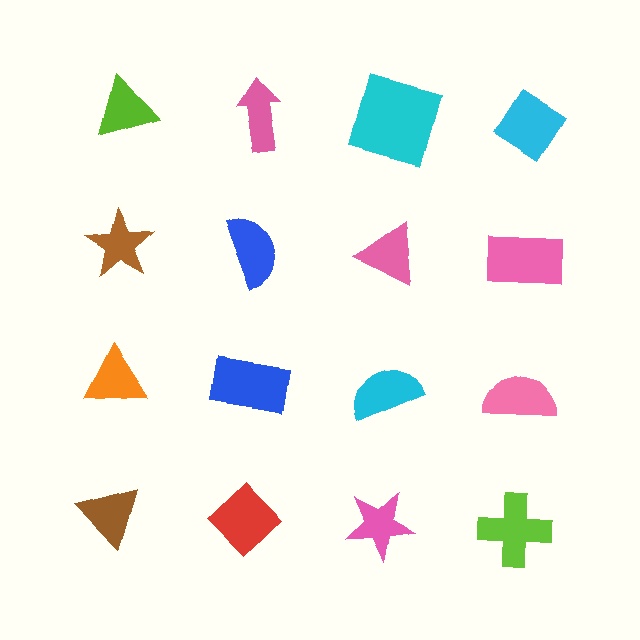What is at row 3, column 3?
A cyan semicircle.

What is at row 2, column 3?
A pink triangle.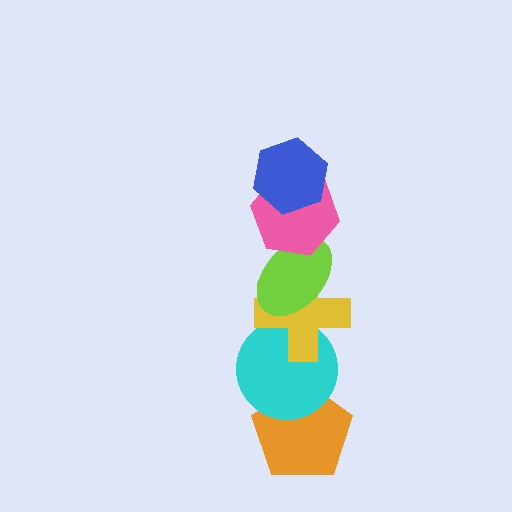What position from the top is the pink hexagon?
The pink hexagon is 2nd from the top.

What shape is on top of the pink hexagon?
The blue hexagon is on top of the pink hexagon.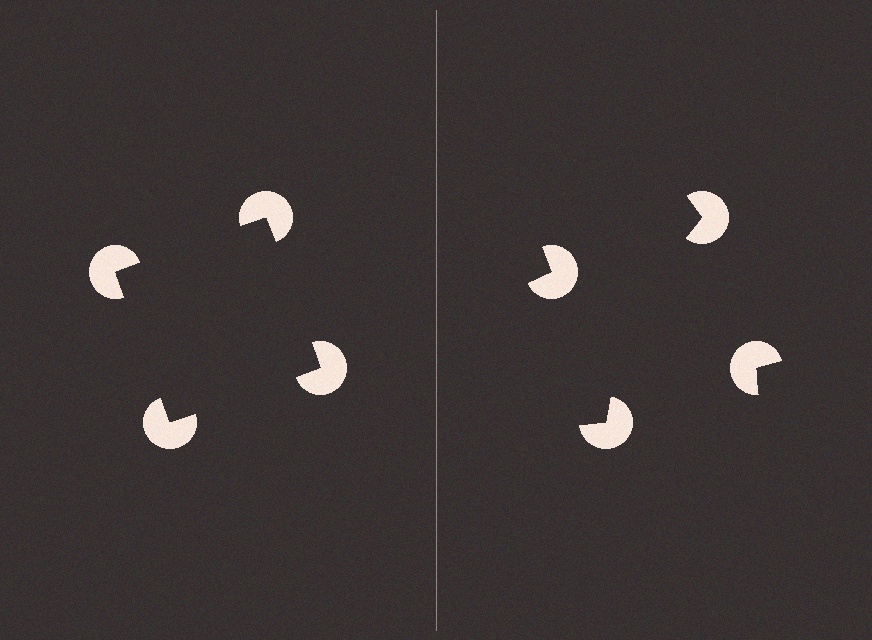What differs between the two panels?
The pac-man discs are positioned identically on both sides; only the wedge orientations differ. On the left they align to a square; on the right they are misaligned.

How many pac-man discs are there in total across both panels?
8 — 4 on each side.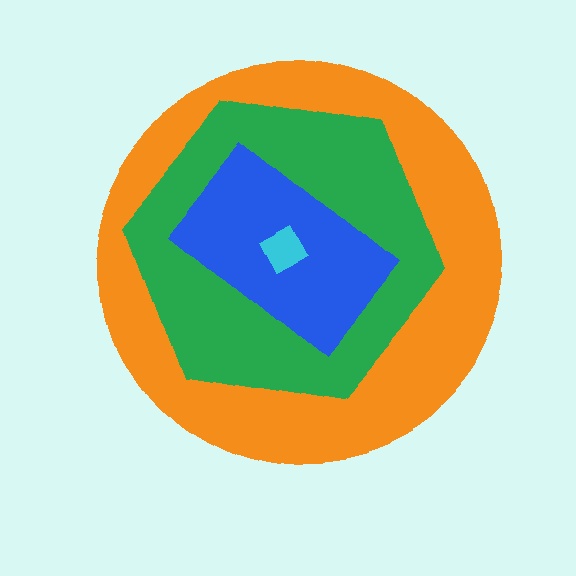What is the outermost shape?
The orange circle.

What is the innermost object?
The cyan diamond.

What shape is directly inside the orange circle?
The green hexagon.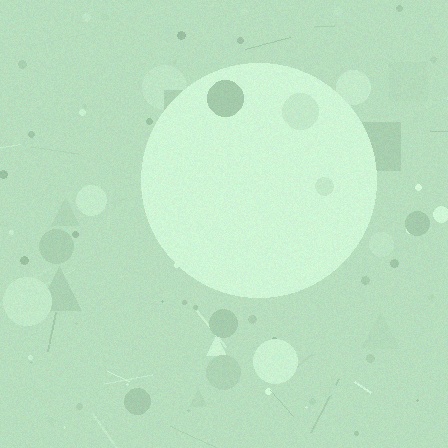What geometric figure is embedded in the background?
A circle is embedded in the background.